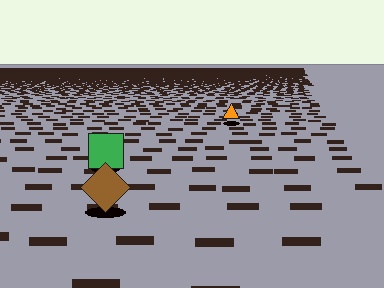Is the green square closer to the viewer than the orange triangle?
Yes. The green square is closer — you can tell from the texture gradient: the ground texture is coarser near it.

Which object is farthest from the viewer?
The orange triangle is farthest from the viewer. It appears smaller and the ground texture around it is denser.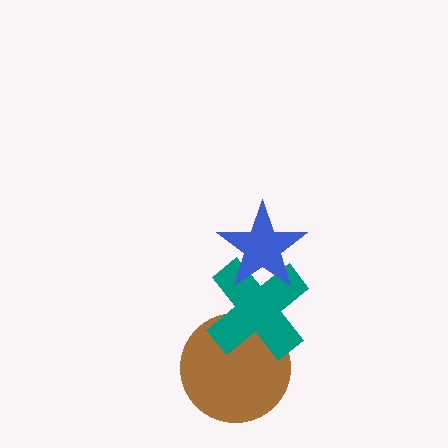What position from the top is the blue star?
The blue star is 1st from the top.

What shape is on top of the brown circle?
The teal cross is on top of the brown circle.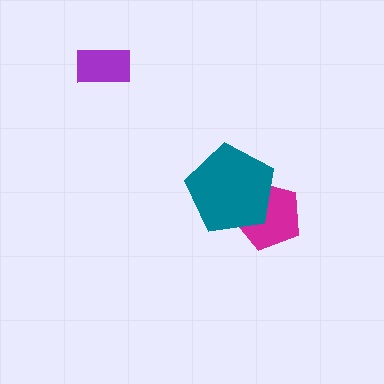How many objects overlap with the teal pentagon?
1 object overlaps with the teal pentagon.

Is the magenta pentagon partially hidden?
Yes, it is partially covered by another shape.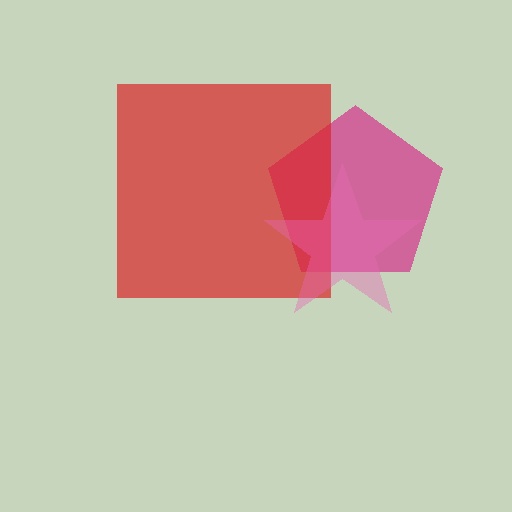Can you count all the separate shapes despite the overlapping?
Yes, there are 3 separate shapes.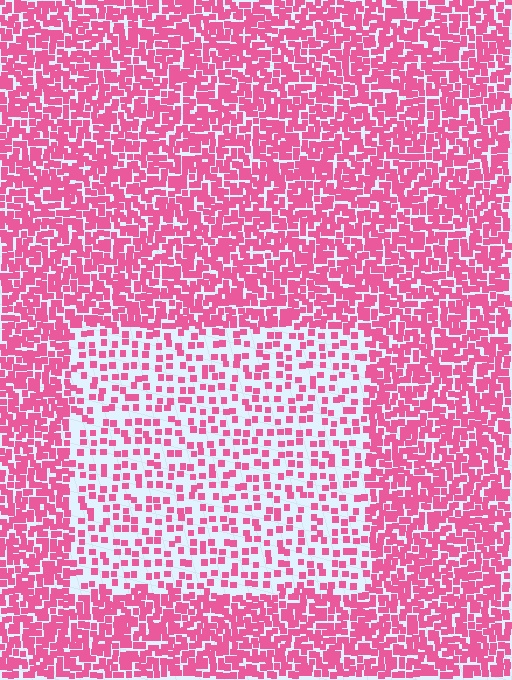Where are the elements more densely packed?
The elements are more densely packed outside the rectangle boundary.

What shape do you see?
I see a rectangle.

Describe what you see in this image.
The image contains small pink elements arranged at two different densities. A rectangle-shaped region is visible where the elements are less densely packed than the surrounding area.